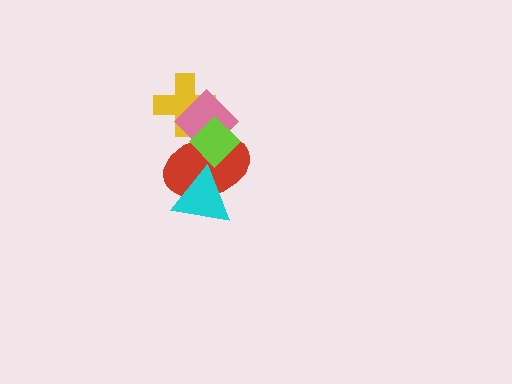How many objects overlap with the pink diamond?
3 objects overlap with the pink diamond.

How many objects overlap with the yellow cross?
3 objects overlap with the yellow cross.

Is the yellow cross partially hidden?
Yes, it is partially covered by another shape.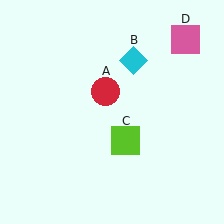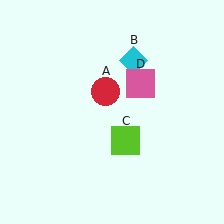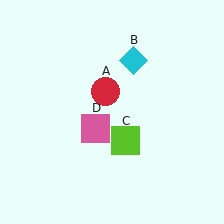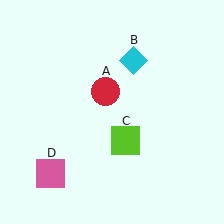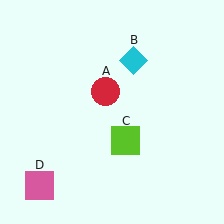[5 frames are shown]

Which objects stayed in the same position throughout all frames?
Red circle (object A) and cyan diamond (object B) and lime square (object C) remained stationary.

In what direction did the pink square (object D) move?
The pink square (object D) moved down and to the left.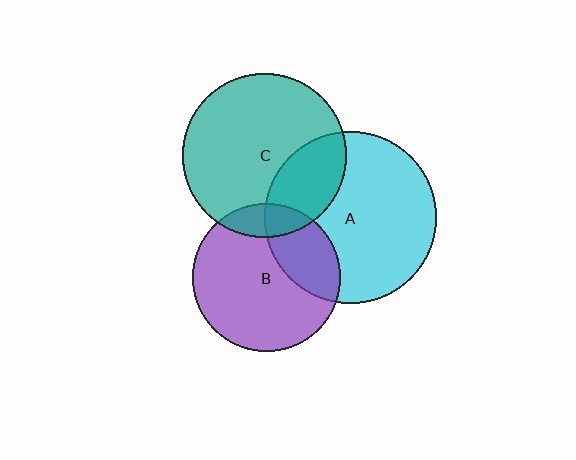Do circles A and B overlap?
Yes.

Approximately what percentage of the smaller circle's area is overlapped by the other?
Approximately 30%.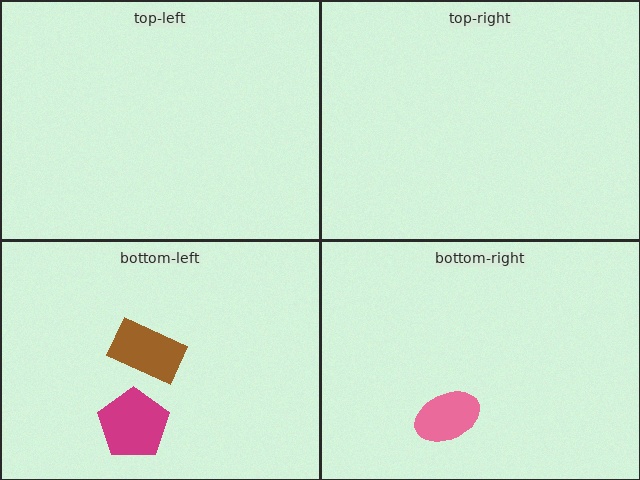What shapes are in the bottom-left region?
The brown rectangle, the magenta pentagon.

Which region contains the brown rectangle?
The bottom-left region.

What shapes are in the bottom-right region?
The pink ellipse.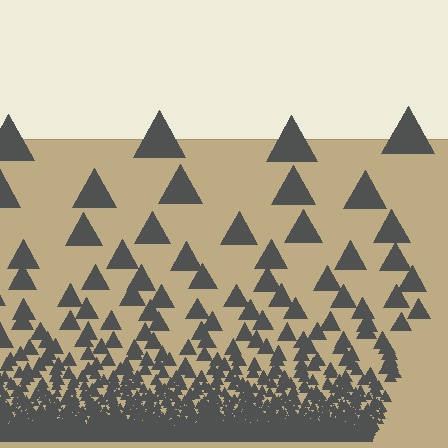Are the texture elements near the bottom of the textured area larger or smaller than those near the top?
Smaller. The gradient is inverted — elements near the bottom are smaller and denser.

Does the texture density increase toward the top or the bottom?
Density increases toward the bottom.